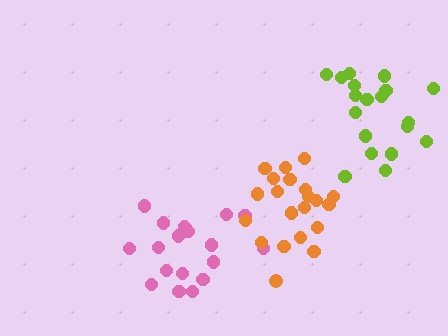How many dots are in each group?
Group 1: 19 dots, Group 2: 19 dots, Group 3: 21 dots (59 total).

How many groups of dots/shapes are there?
There are 3 groups.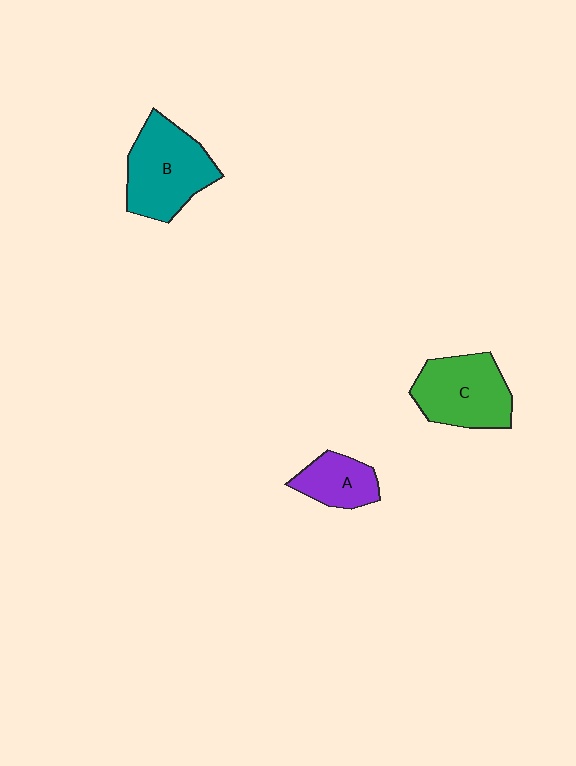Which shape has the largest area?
Shape B (teal).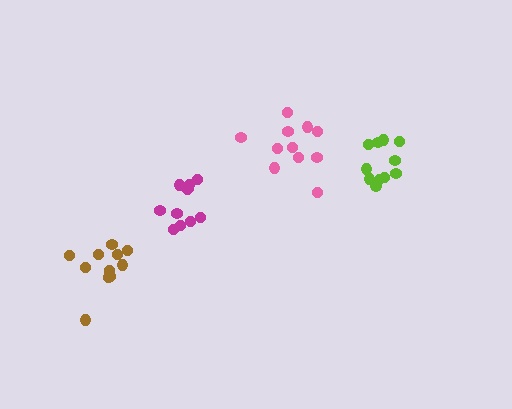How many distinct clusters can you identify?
There are 4 distinct clusters.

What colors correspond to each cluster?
The clusters are colored: lime, pink, magenta, brown.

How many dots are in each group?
Group 1: 11 dots, Group 2: 12 dots, Group 3: 11 dots, Group 4: 12 dots (46 total).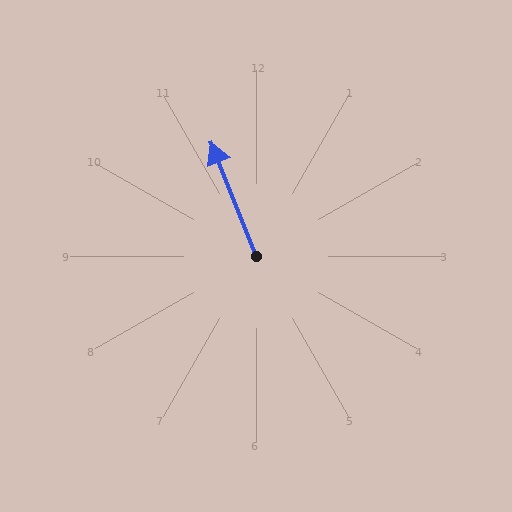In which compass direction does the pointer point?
North.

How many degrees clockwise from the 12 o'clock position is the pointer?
Approximately 338 degrees.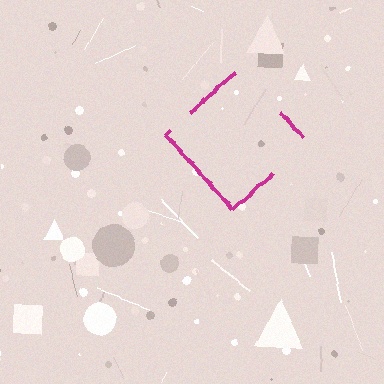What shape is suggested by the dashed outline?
The dashed outline suggests a diamond.